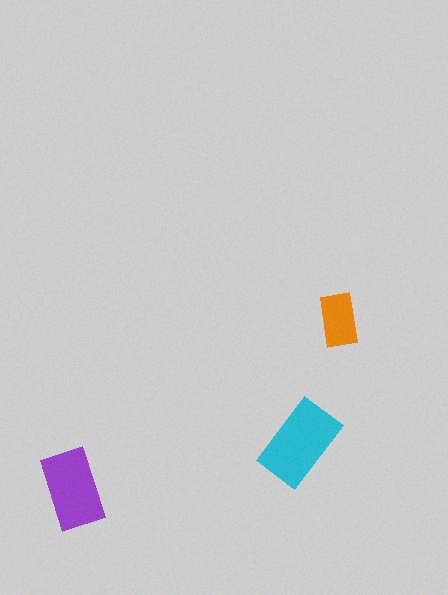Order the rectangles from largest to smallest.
the cyan one, the purple one, the orange one.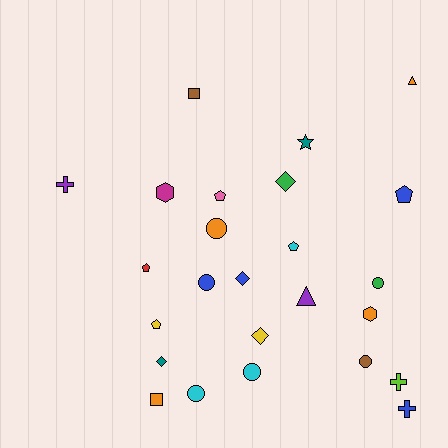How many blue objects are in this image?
There are 4 blue objects.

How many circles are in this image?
There are 6 circles.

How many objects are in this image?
There are 25 objects.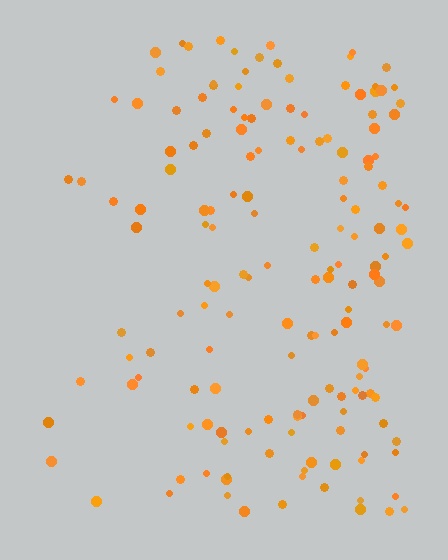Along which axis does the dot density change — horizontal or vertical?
Horizontal.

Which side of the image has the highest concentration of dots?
The right.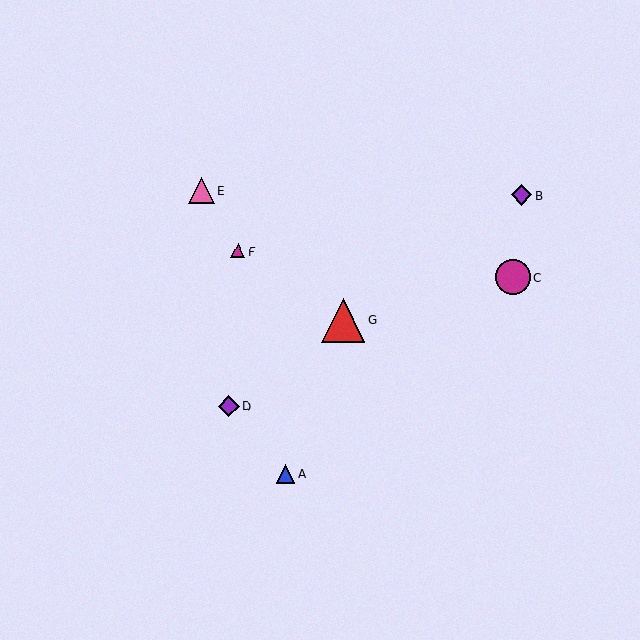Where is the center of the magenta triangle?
The center of the magenta triangle is at (238, 251).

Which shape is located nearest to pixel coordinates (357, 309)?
The red triangle (labeled G) at (343, 321) is nearest to that location.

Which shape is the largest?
The red triangle (labeled G) is the largest.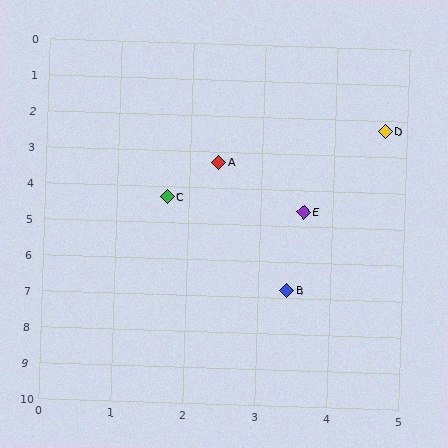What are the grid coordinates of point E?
Point E is at approximately (3.6, 4.6).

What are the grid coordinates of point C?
Point C is at approximately (1.7, 4.3).